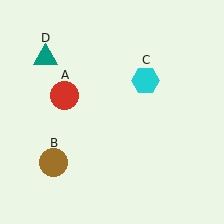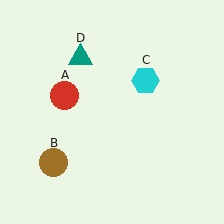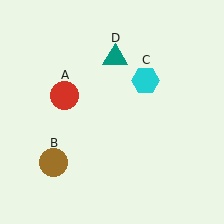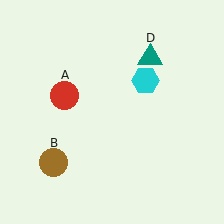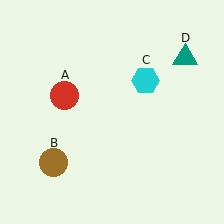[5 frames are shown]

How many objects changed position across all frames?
1 object changed position: teal triangle (object D).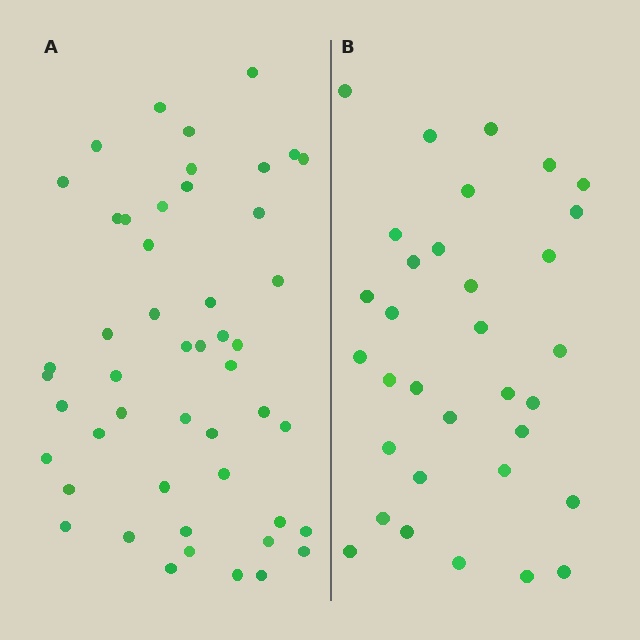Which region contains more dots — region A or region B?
Region A (the left region) has more dots.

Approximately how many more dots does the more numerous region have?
Region A has approximately 15 more dots than region B.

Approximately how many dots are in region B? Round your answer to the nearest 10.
About 30 dots. (The exact count is 33, which rounds to 30.)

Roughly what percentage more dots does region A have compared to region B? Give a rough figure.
About 50% more.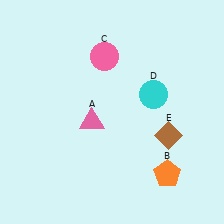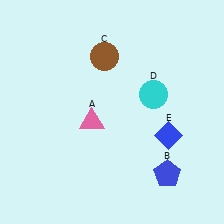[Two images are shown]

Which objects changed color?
B changed from orange to blue. C changed from pink to brown. E changed from brown to blue.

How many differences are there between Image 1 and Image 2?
There are 3 differences between the two images.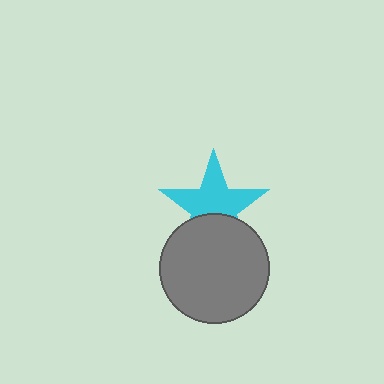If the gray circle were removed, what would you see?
You would see the complete cyan star.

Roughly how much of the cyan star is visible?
About half of it is visible (roughly 63%).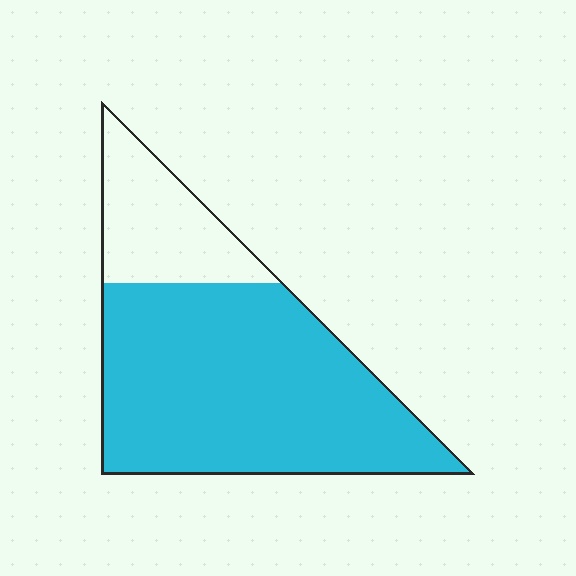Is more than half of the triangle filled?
Yes.